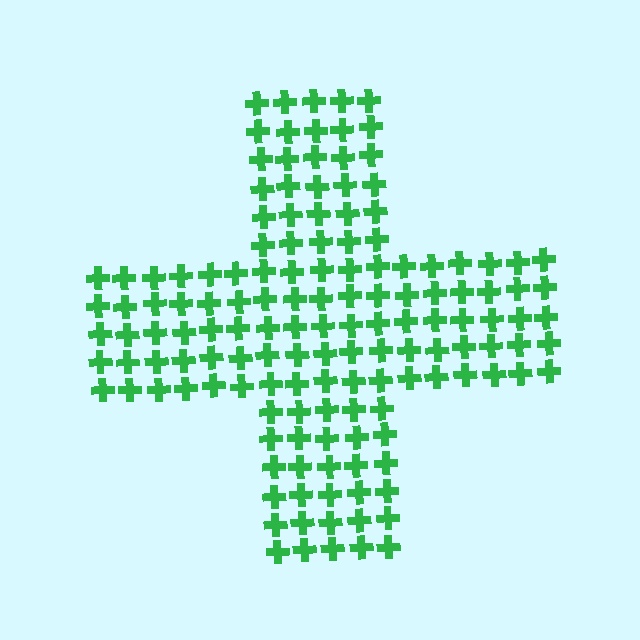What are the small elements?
The small elements are crosses.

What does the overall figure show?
The overall figure shows a cross.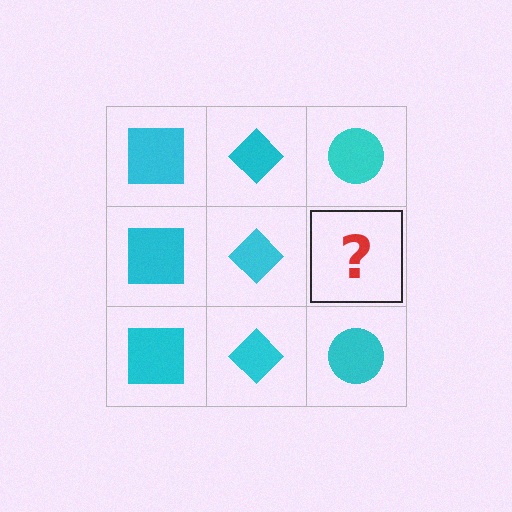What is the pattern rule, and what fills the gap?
The rule is that each column has a consistent shape. The gap should be filled with a cyan circle.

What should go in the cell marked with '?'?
The missing cell should contain a cyan circle.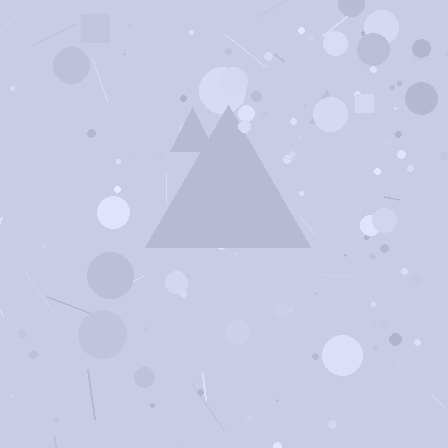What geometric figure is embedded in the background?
A triangle is embedded in the background.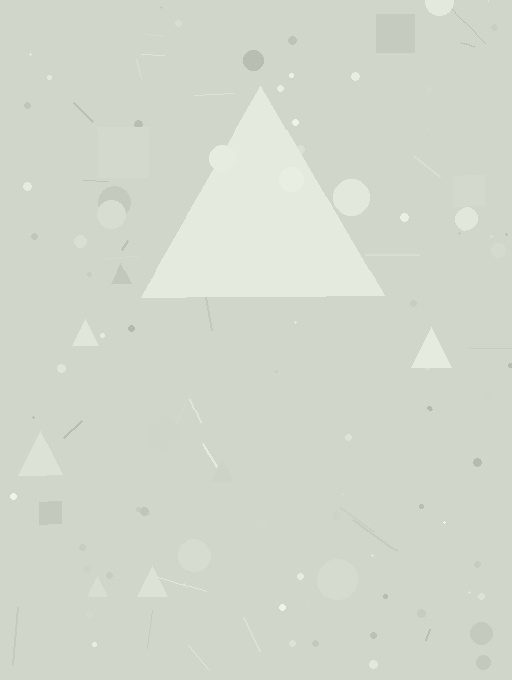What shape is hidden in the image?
A triangle is hidden in the image.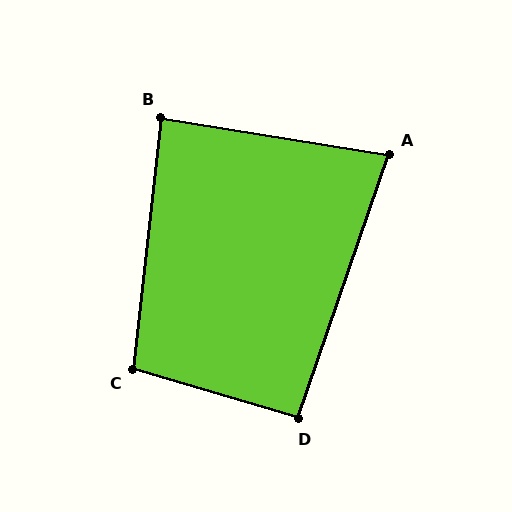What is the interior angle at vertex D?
Approximately 93 degrees (approximately right).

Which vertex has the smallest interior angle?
A, at approximately 80 degrees.